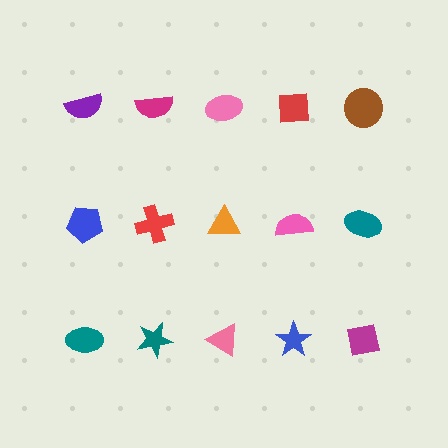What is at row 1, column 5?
A brown circle.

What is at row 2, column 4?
A pink semicircle.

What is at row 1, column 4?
A red square.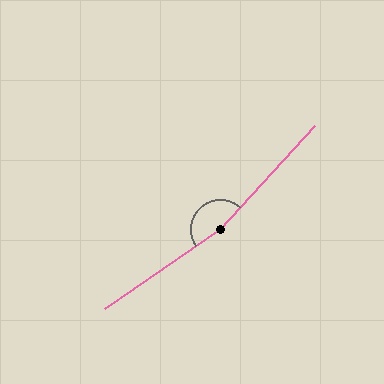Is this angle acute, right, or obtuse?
It is obtuse.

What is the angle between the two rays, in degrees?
Approximately 167 degrees.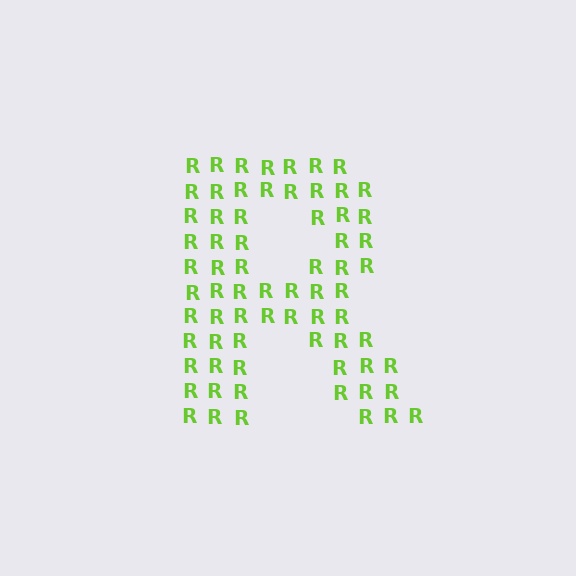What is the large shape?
The large shape is the letter R.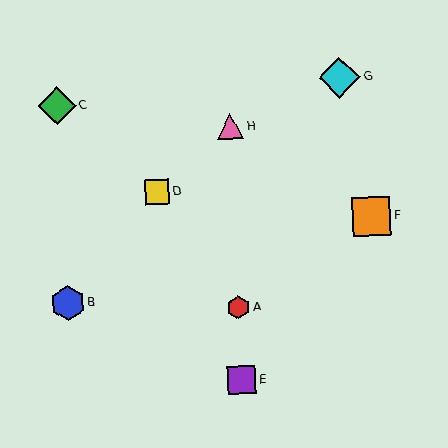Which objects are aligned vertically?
Objects A, E, H are aligned vertically.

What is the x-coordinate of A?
Object A is at x≈238.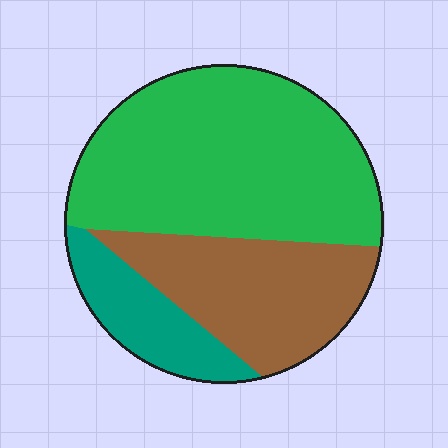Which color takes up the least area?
Teal, at roughly 15%.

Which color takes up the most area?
Green, at roughly 55%.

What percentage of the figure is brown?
Brown covers about 30% of the figure.